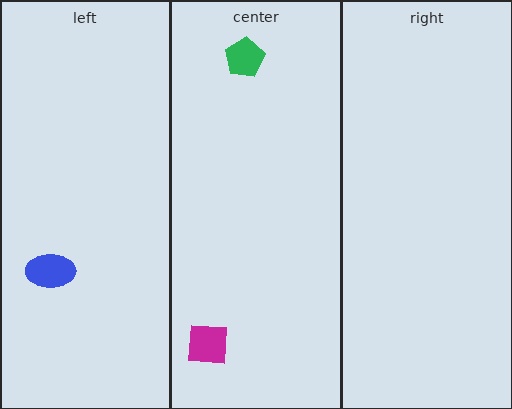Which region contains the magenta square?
The center region.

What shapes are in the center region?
The green pentagon, the magenta square.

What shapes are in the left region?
The blue ellipse.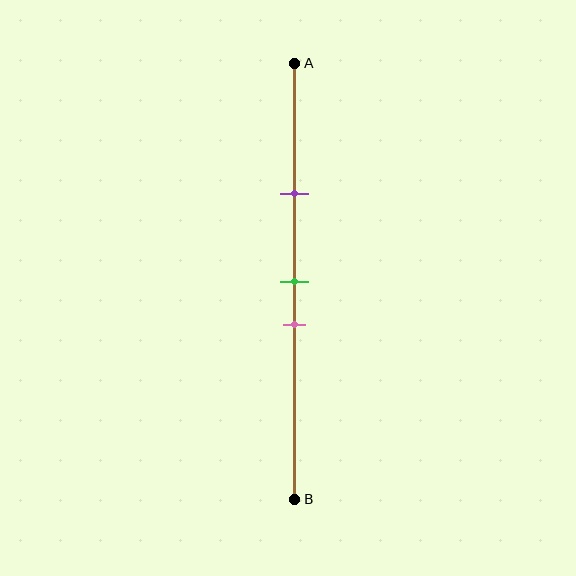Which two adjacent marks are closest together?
The green and pink marks are the closest adjacent pair.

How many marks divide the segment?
There are 3 marks dividing the segment.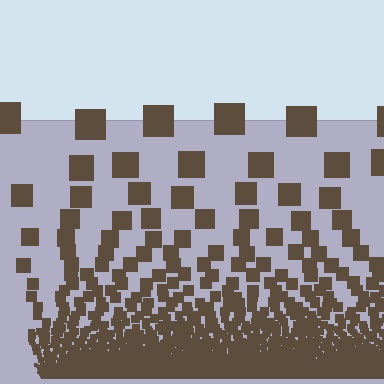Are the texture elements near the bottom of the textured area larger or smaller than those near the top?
Smaller. The gradient is inverted — elements near the bottom are smaller and denser.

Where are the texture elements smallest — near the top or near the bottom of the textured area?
Near the bottom.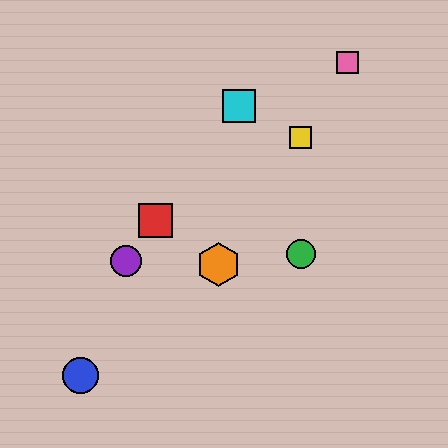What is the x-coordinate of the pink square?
The pink square is at x≈348.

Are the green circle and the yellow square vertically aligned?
Yes, both are at x≈301.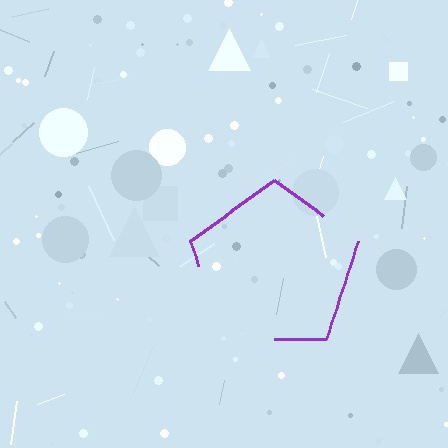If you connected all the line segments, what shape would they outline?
They would outline a pentagon.